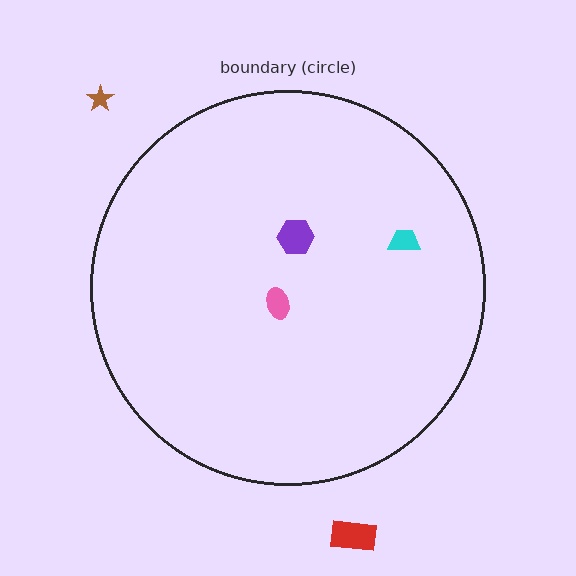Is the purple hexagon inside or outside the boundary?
Inside.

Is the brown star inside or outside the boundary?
Outside.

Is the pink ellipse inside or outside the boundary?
Inside.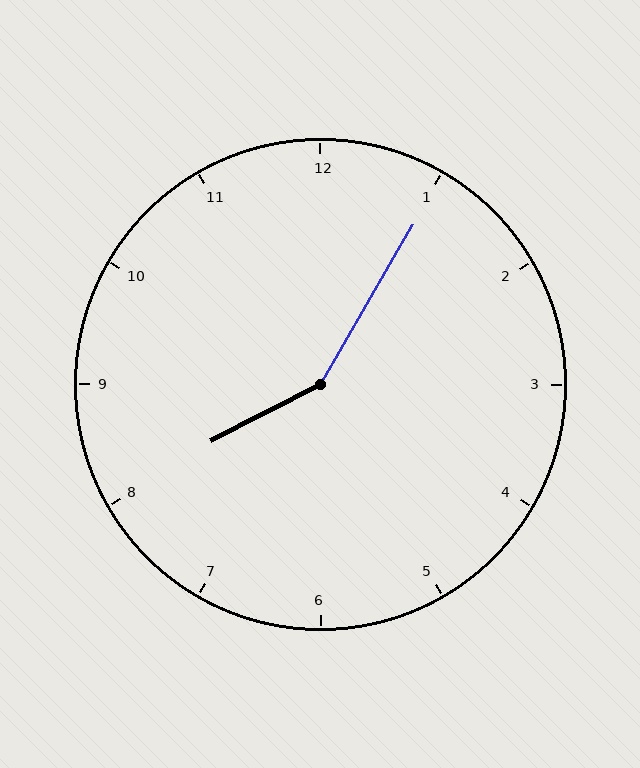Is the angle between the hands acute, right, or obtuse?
It is obtuse.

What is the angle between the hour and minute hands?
Approximately 148 degrees.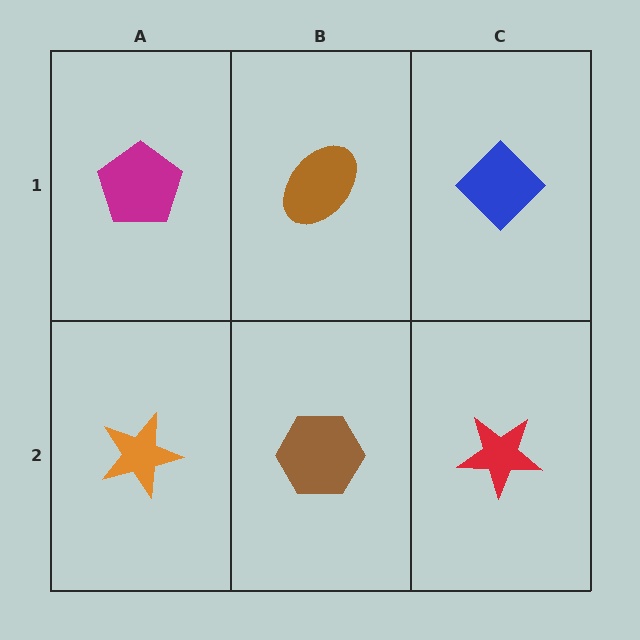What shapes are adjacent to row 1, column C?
A red star (row 2, column C), a brown ellipse (row 1, column B).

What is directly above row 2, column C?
A blue diamond.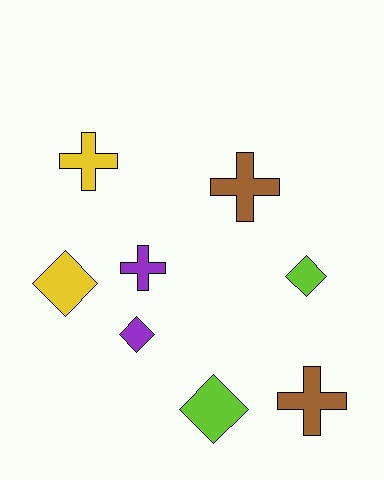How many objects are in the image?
There are 8 objects.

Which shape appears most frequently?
Diamond, with 4 objects.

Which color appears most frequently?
Lime, with 2 objects.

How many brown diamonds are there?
There are no brown diamonds.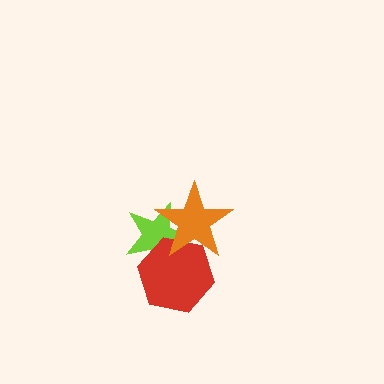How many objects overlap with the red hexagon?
2 objects overlap with the red hexagon.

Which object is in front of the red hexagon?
The orange star is in front of the red hexagon.